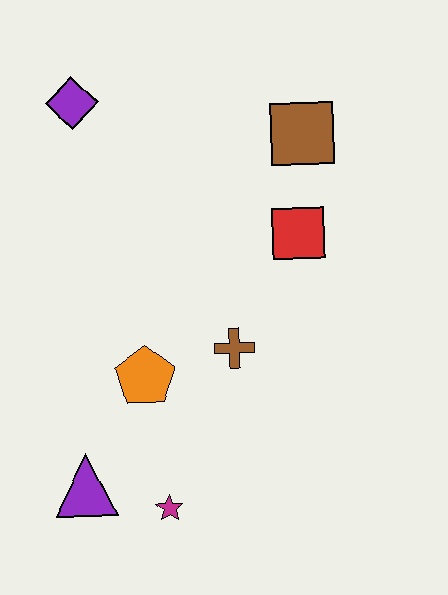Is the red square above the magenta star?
Yes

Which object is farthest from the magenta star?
The purple diamond is farthest from the magenta star.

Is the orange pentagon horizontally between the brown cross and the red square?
No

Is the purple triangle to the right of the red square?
No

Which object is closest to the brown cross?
The orange pentagon is closest to the brown cross.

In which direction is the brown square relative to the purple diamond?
The brown square is to the right of the purple diamond.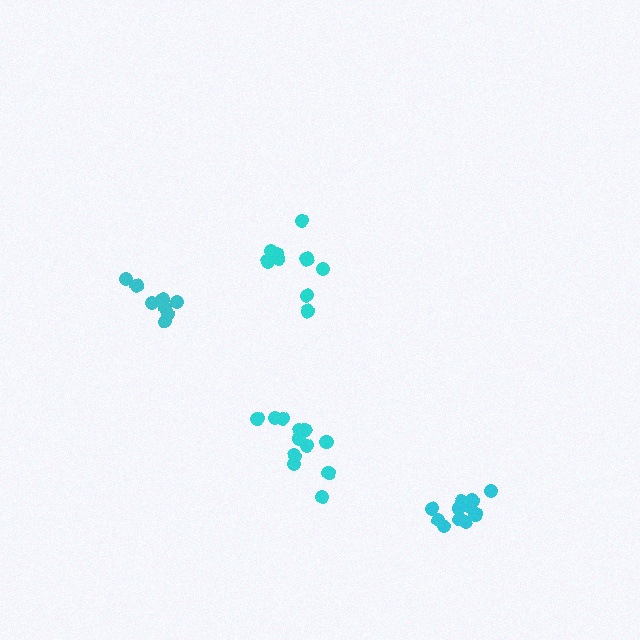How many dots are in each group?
Group 1: 11 dots, Group 2: 9 dots, Group 3: 12 dots, Group 4: 9 dots (41 total).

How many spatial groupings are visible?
There are 4 spatial groupings.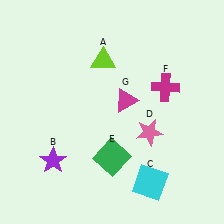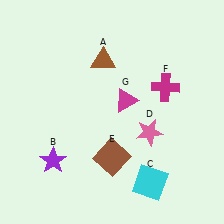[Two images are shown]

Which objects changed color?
A changed from lime to brown. E changed from green to brown.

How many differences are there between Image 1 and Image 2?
There are 2 differences between the two images.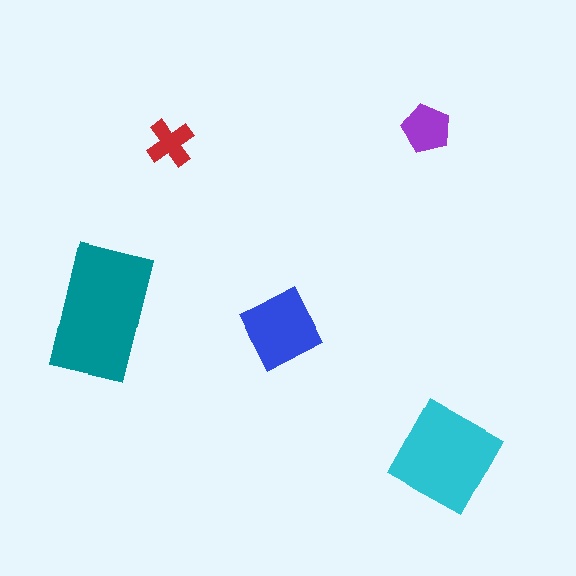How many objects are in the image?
There are 5 objects in the image.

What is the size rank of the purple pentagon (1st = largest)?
4th.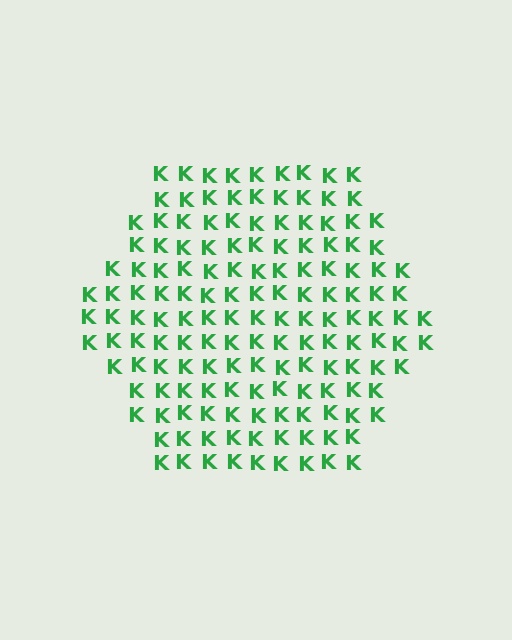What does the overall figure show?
The overall figure shows a hexagon.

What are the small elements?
The small elements are letter K's.